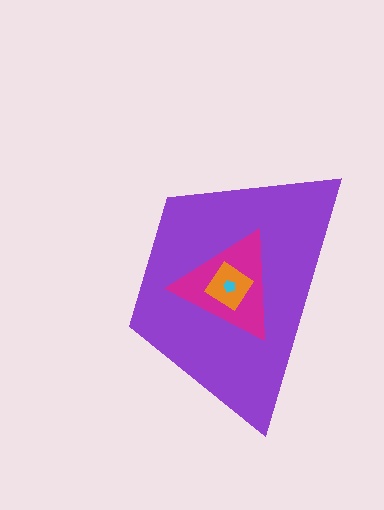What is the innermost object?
The cyan pentagon.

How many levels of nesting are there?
4.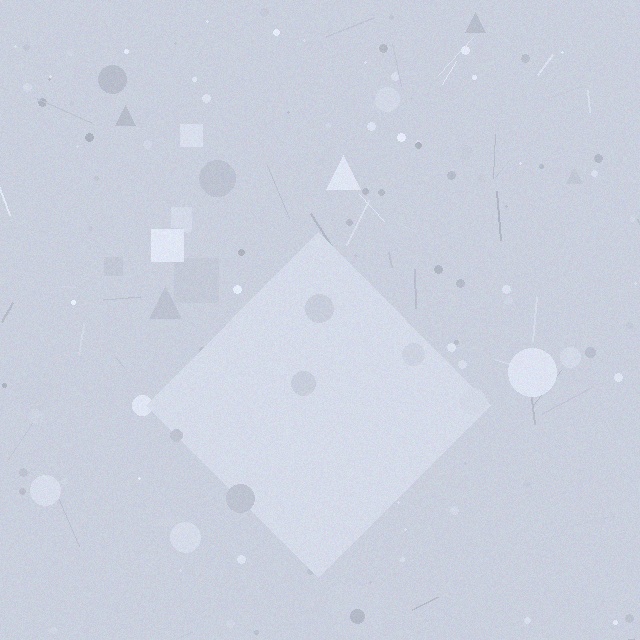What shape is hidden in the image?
A diamond is hidden in the image.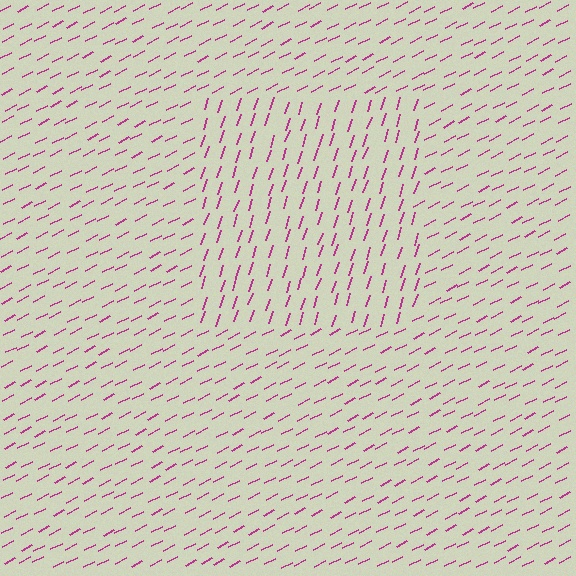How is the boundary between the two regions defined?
The boundary is defined purely by a change in line orientation (approximately 45 degrees difference). All lines are the same color and thickness.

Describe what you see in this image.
The image is filled with small magenta line segments. A rectangle region in the image has lines oriented differently from the surrounding lines, creating a visible texture boundary.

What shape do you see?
I see a rectangle.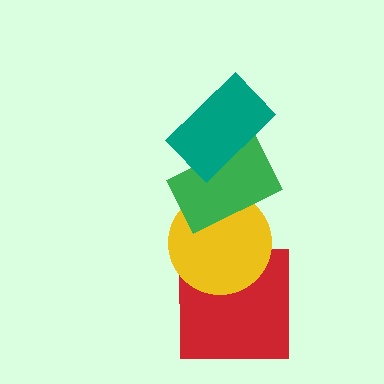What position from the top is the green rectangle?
The green rectangle is 2nd from the top.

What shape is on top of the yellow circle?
The green rectangle is on top of the yellow circle.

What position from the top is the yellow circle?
The yellow circle is 3rd from the top.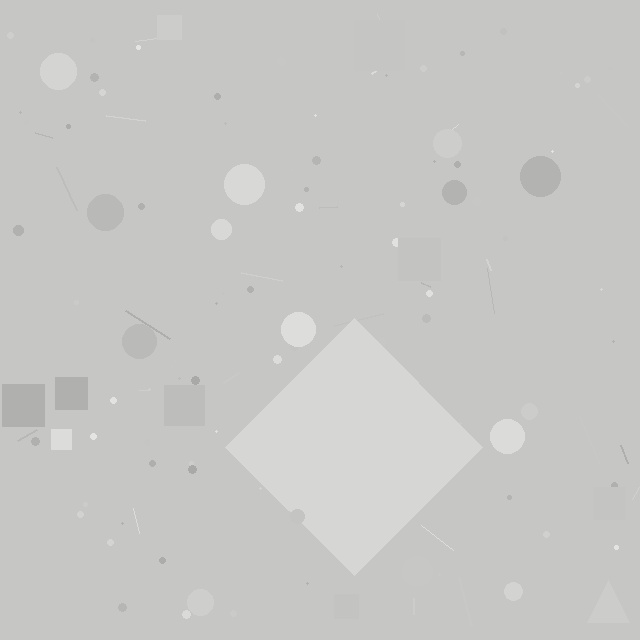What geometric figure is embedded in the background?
A diamond is embedded in the background.